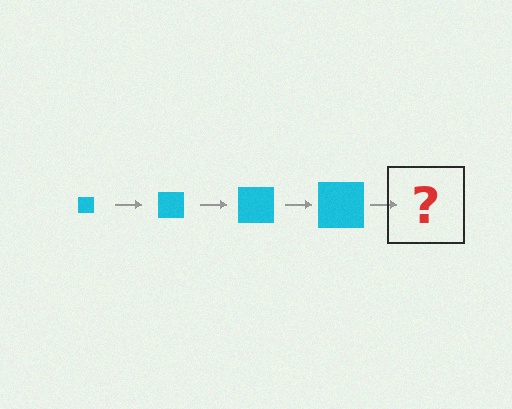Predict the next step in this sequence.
The next step is a cyan square, larger than the previous one.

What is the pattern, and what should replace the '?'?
The pattern is that the square gets progressively larger each step. The '?' should be a cyan square, larger than the previous one.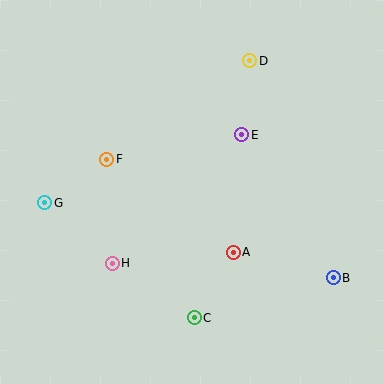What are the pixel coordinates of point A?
Point A is at (233, 252).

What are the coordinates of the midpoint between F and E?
The midpoint between F and E is at (174, 147).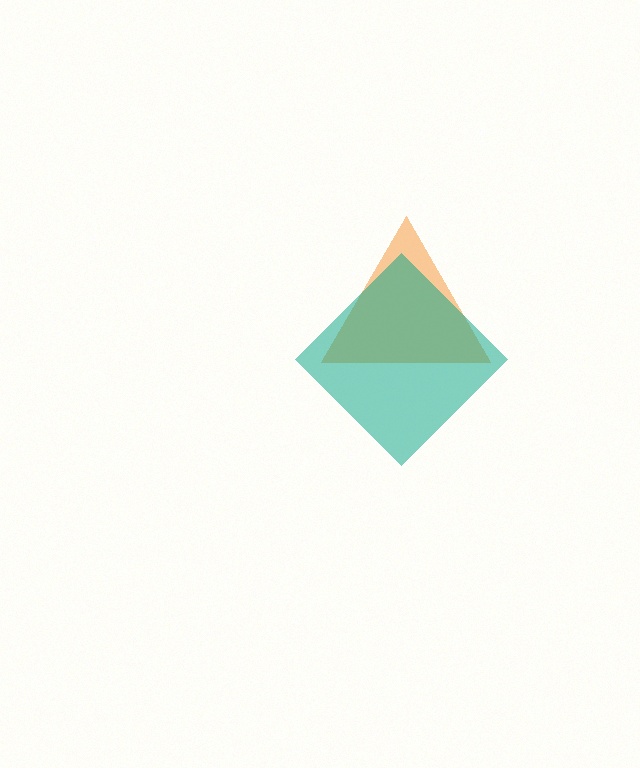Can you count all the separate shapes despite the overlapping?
Yes, there are 2 separate shapes.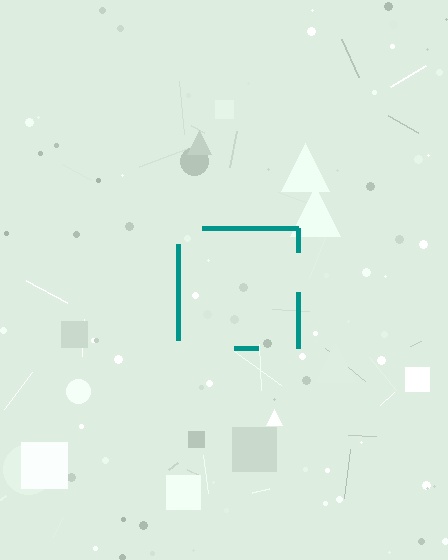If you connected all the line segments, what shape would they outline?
They would outline a square.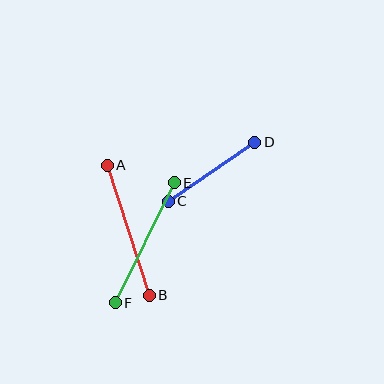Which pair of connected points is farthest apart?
Points A and B are farthest apart.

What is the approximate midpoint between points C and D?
The midpoint is at approximately (211, 172) pixels.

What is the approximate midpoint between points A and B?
The midpoint is at approximately (128, 230) pixels.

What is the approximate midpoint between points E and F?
The midpoint is at approximately (145, 243) pixels.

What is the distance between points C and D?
The distance is approximately 105 pixels.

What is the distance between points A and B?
The distance is approximately 136 pixels.